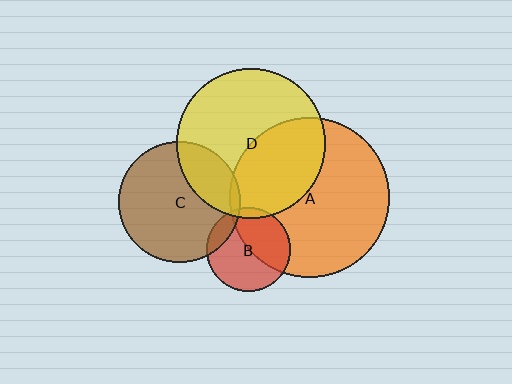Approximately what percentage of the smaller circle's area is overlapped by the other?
Approximately 5%.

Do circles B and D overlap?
Yes.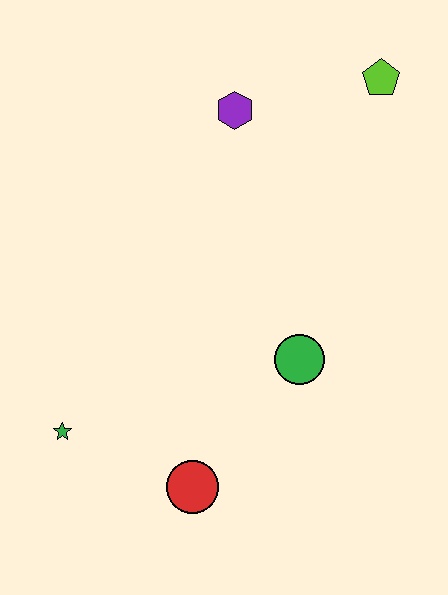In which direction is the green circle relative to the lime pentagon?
The green circle is below the lime pentagon.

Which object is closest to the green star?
The red circle is closest to the green star.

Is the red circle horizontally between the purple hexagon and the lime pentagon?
No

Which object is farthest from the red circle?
The lime pentagon is farthest from the red circle.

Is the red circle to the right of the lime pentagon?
No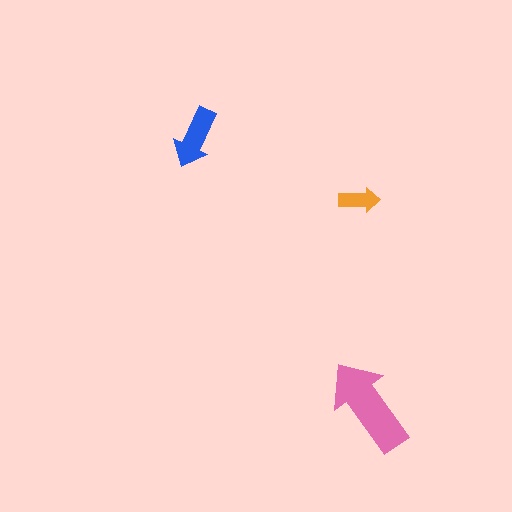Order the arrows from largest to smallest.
the pink one, the blue one, the orange one.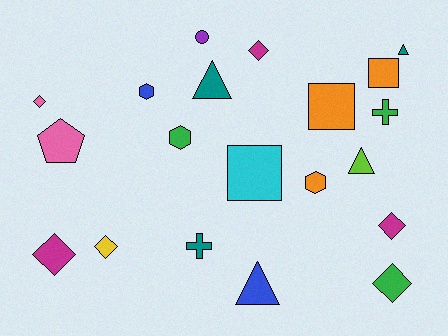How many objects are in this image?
There are 20 objects.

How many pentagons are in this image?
There is 1 pentagon.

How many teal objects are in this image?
There are 3 teal objects.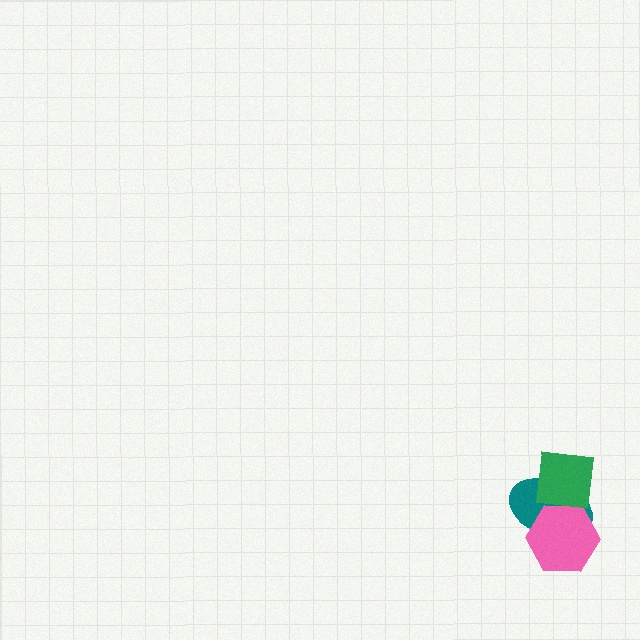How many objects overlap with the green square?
2 objects overlap with the green square.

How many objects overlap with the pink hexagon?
2 objects overlap with the pink hexagon.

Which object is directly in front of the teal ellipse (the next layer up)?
The pink hexagon is directly in front of the teal ellipse.